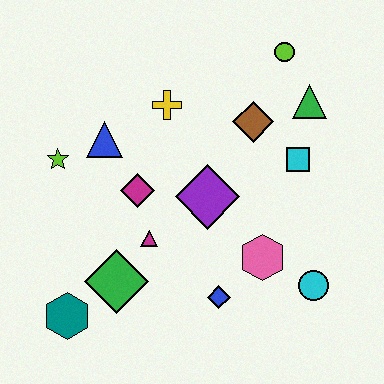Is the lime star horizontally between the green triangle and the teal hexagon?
No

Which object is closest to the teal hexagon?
The green diamond is closest to the teal hexagon.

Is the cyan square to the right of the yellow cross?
Yes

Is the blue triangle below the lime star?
No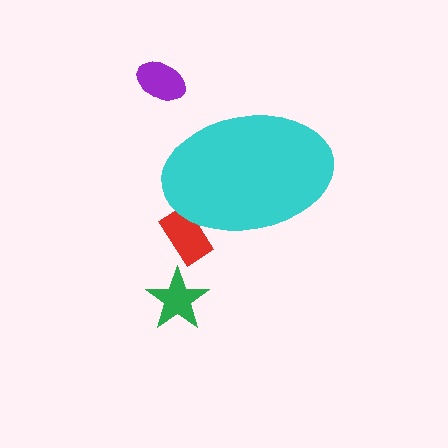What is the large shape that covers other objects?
A cyan ellipse.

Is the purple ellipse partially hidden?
No, the purple ellipse is fully visible.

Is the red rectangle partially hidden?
Yes, the red rectangle is partially hidden behind the cyan ellipse.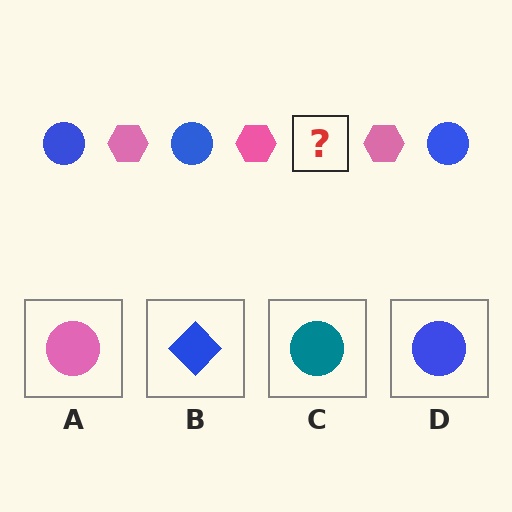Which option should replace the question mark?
Option D.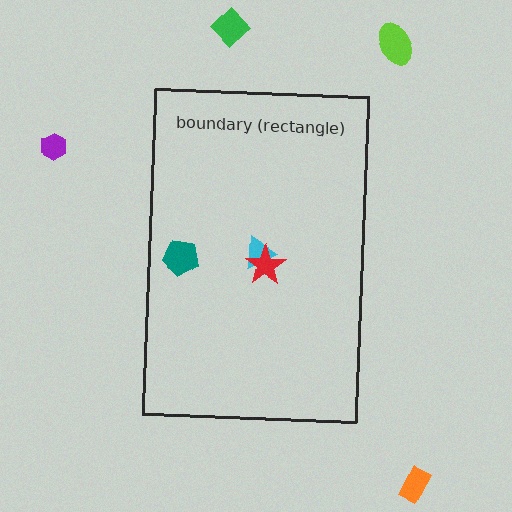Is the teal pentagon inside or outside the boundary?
Inside.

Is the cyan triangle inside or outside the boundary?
Inside.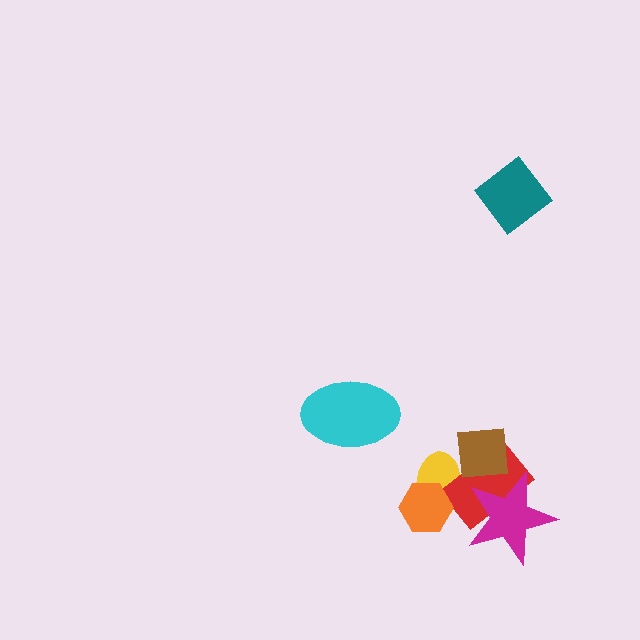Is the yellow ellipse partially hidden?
Yes, it is partially covered by another shape.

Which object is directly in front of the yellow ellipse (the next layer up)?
The red rectangle is directly in front of the yellow ellipse.